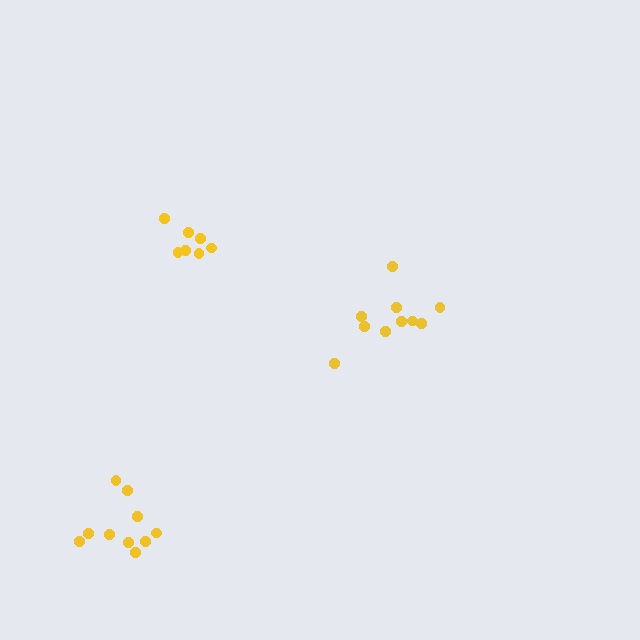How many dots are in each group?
Group 1: 10 dots, Group 2: 7 dots, Group 3: 10 dots (27 total).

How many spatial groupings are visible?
There are 3 spatial groupings.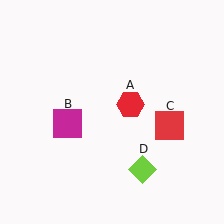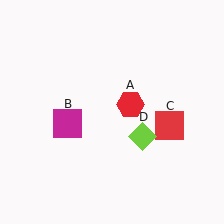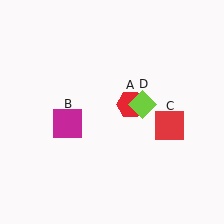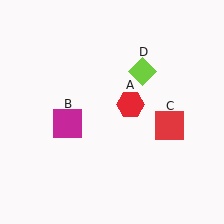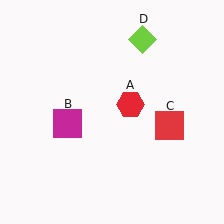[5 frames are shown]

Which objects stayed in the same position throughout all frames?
Red hexagon (object A) and magenta square (object B) and red square (object C) remained stationary.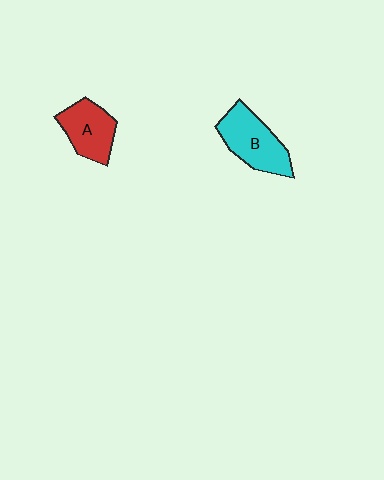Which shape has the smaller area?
Shape A (red).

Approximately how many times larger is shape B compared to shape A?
Approximately 1.2 times.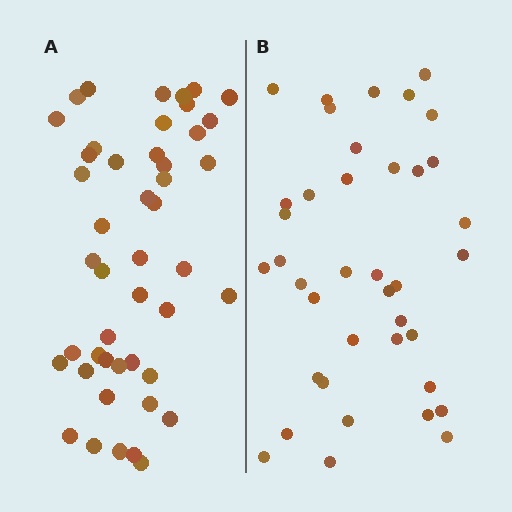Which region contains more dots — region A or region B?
Region A (the left region) has more dots.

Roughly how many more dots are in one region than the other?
Region A has roughly 8 or so more dots than region B.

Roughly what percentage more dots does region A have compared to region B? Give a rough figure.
About 20% more.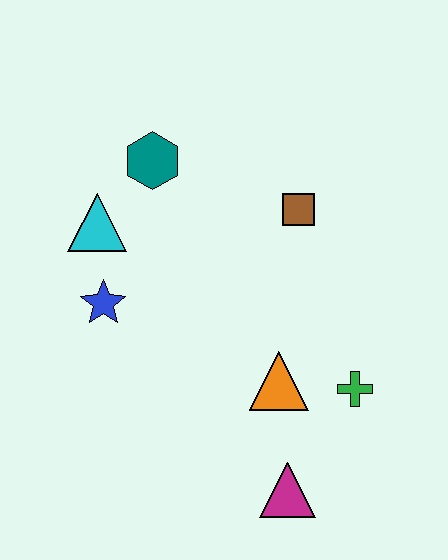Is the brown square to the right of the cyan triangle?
Yes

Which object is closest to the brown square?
The teal hexagon is closest to the brown square.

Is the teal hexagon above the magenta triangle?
Yes